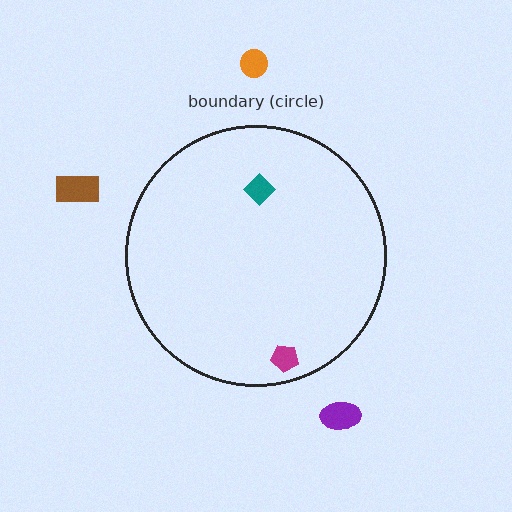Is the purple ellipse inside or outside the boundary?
Outside.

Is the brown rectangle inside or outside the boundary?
Outside.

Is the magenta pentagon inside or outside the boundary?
Inside.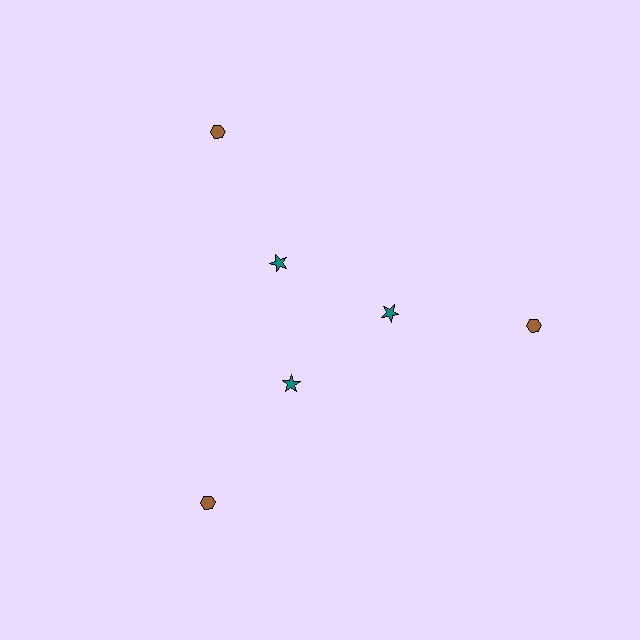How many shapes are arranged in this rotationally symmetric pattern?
There are 6 shapes, arranged in 3 groups of 2.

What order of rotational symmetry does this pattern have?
This pattern has 3-fold rotational symmetry.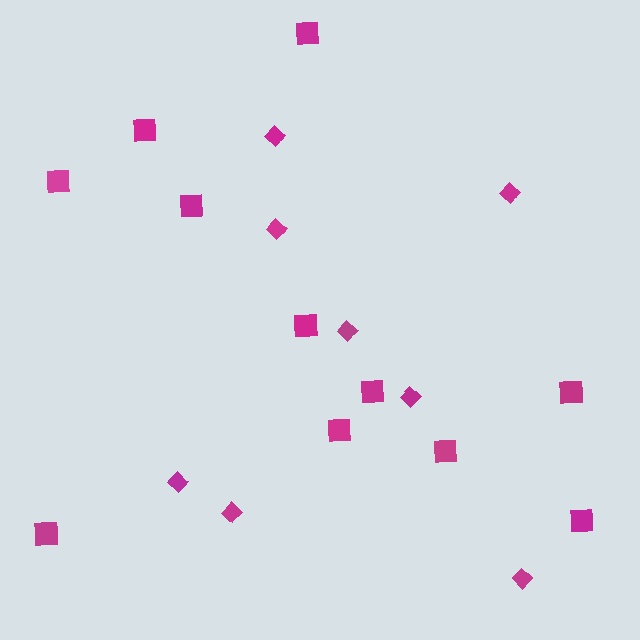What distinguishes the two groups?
There are 2 groups: one group of diamonds (8) and one group of squares (11).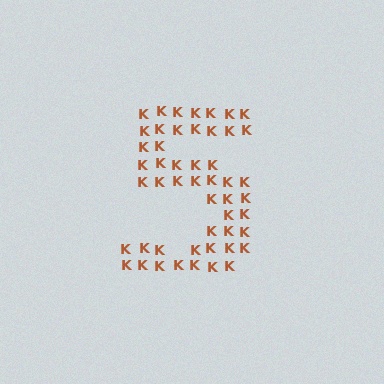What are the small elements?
The small elements are letter K's.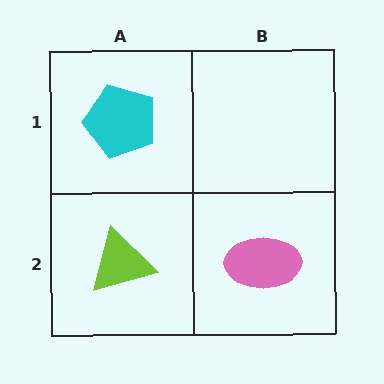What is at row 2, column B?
A pink ellipse.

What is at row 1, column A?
A cyan pentagon.